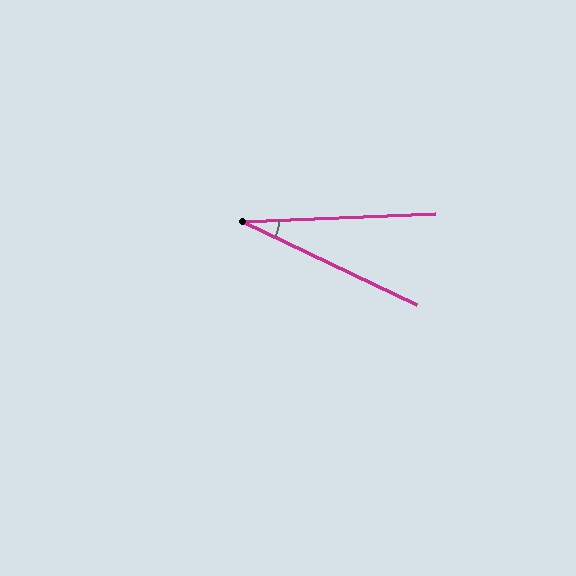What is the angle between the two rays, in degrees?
Approximately 28 degrees.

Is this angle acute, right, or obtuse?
It is acute.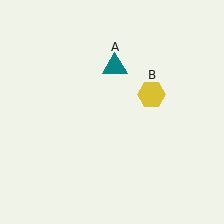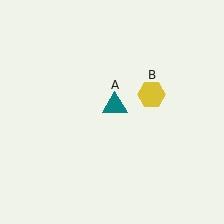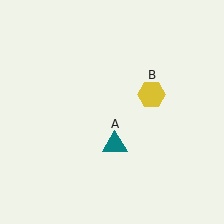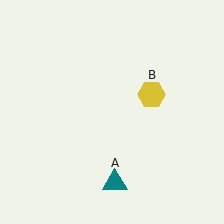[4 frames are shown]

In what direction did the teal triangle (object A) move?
The teal triangle (object A) moved down.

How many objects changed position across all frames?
1 object changed position: teal triangle (object A).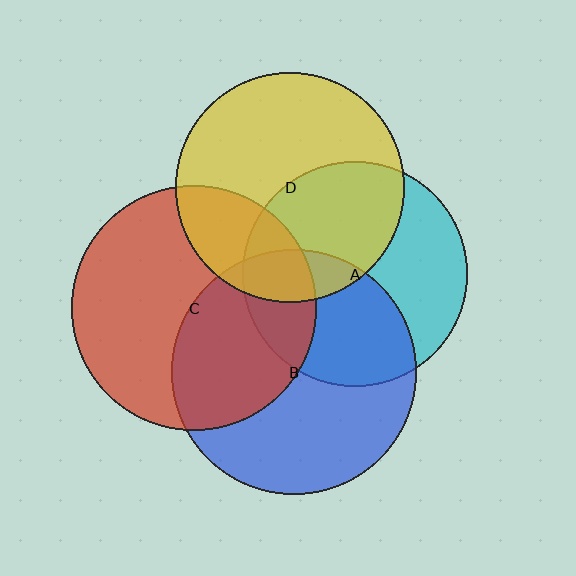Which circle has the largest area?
Circle C (red).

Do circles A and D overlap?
Yes.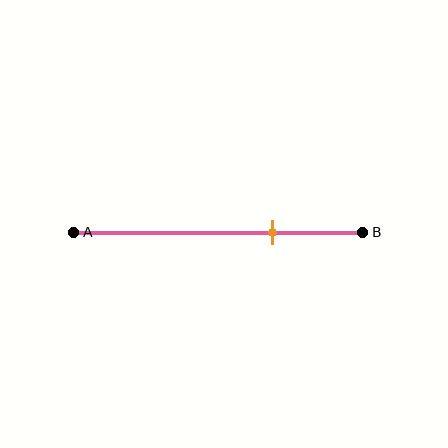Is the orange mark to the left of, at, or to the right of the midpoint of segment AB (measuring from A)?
The orange mark is to the right of the midpoint of segment AB.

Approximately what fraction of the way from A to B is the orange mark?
The orange mark is approximately 70% of the way from A to B.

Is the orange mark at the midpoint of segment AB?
No, the mark is at about 70% from A, not at the 50% midpoint.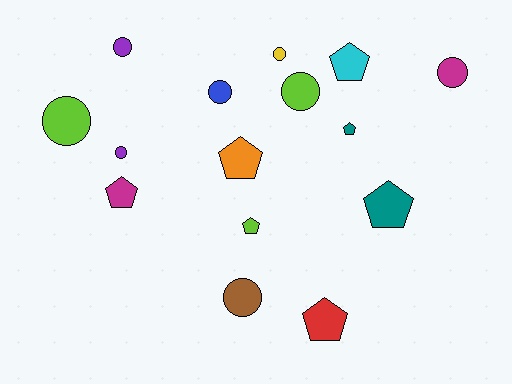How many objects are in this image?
There are 15 objects.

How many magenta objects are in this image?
There are 2 magenta objects.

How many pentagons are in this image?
There are 7 pentagons.